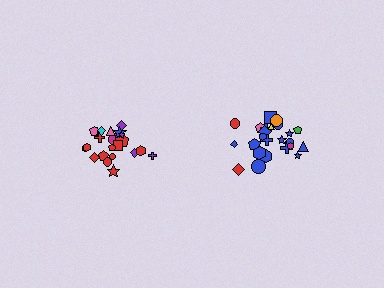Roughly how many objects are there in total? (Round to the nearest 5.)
Roughly 45 objects in total.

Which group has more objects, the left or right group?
The right group.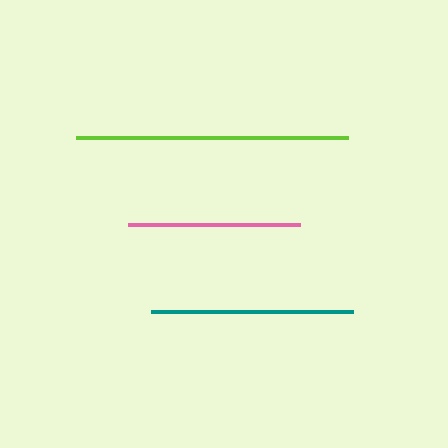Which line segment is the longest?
The lime line is the longest at approximately 272 pixels.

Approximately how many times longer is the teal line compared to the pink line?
The teal line is approximately 1.2 times the length of the pink line.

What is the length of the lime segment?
The lime segment is approximately 272 pixels long.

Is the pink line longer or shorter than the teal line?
The teal line is longer than the pink line.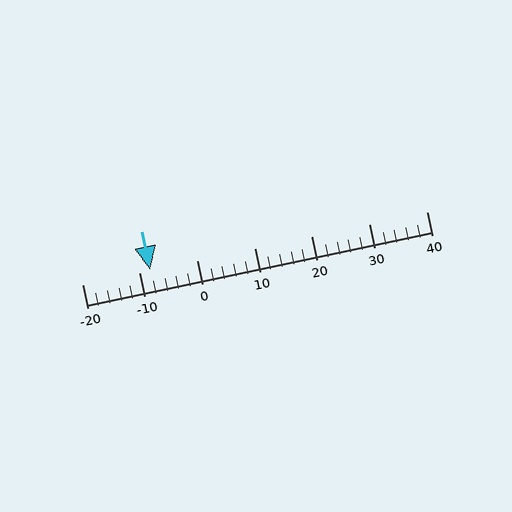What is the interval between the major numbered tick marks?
The major tick marks are spaced 10 units apart.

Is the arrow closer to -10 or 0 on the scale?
The arrow is closer to -10.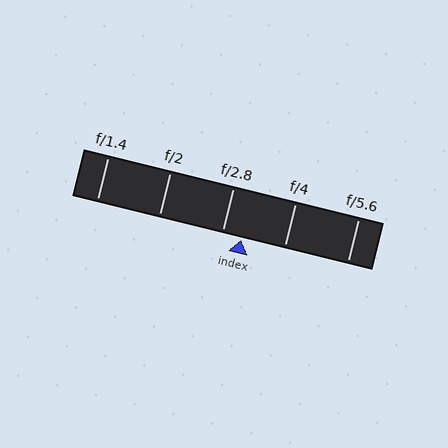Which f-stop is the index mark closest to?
The index mark is closest to f/2.8.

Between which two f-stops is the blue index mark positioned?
The index mark is between f/2.8 and f/4.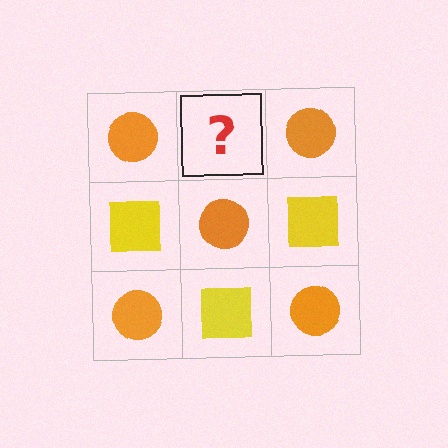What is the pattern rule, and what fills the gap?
The rule is that it alternates orange circle and yellow square in a checkerboard pattern. The gap should be filled with a yellow square.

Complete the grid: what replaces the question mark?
The question mark should be replaced with a yellow square.